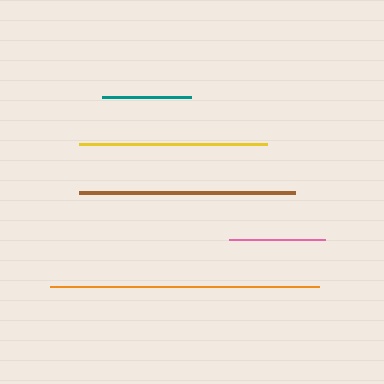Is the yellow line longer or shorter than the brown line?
The brown line is longer than the yellow line.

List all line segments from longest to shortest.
From longest to shortest: orange, brown, yellow, pink, teal.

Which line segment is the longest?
The orange line is the longest at approximately 269 pixels.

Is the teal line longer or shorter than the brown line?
The brown line is longer than the teal line.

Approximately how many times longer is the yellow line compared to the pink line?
The yellow line is approximately 2.0 times the length of the pink line.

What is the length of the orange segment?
The orange segment is approximately 269 pixels long.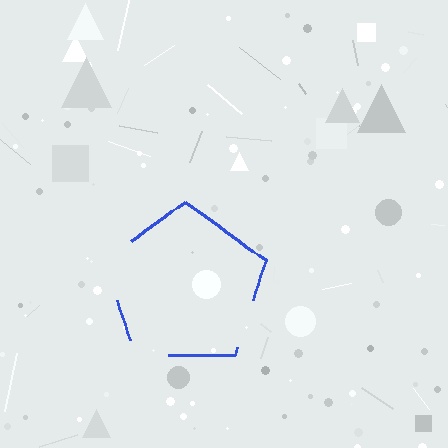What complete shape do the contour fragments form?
The contour fragments form a pentagon.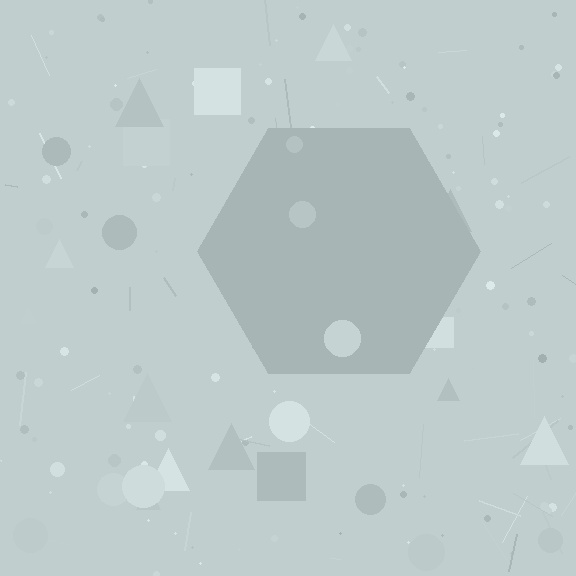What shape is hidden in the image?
A hexagon is hidden in the image.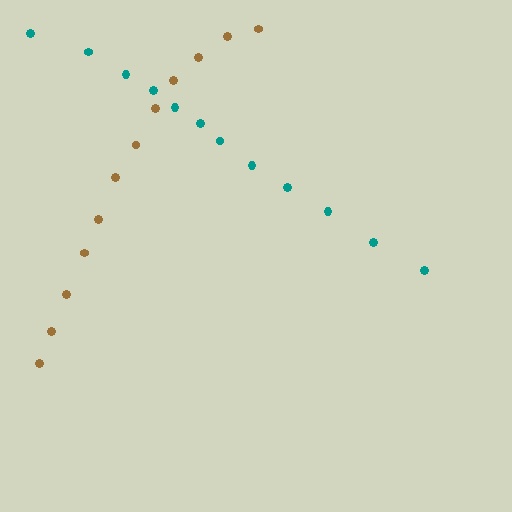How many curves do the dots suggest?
There are 2 distinct paths.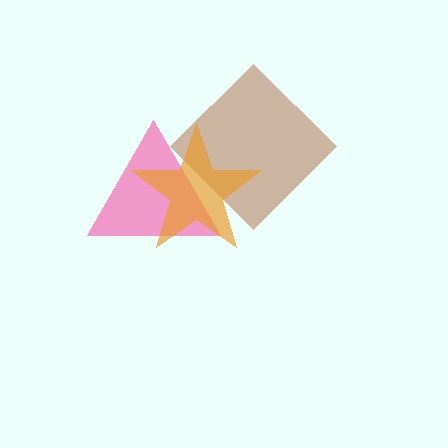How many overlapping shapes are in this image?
There are 3 overlapping shapes in the image.